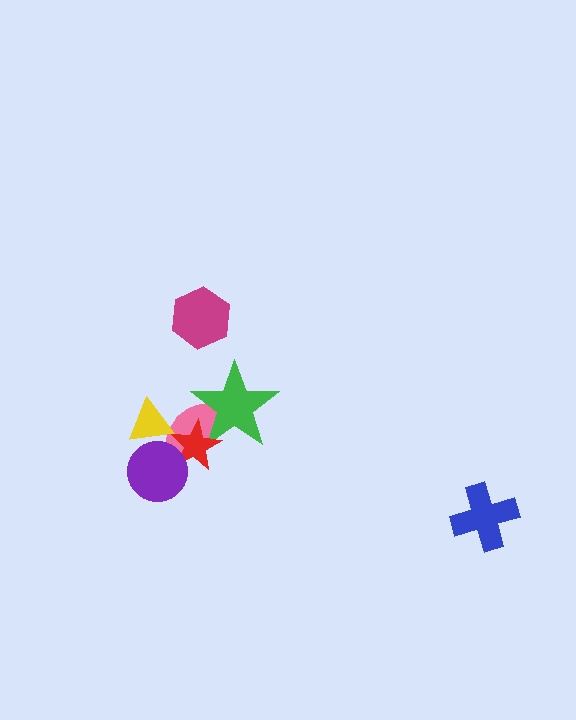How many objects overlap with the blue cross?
0 objects overlap with the blue cross.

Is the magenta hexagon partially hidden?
No, no other shape covers it.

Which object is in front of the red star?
The purple circle is in front of the red star.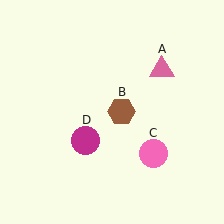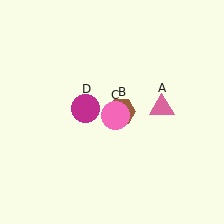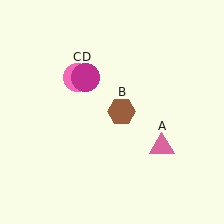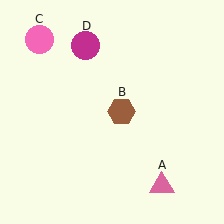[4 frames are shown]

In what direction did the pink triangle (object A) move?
The pink triangle (object A) moved down.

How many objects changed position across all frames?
3 objects changed position: pink triangle (object A), pink circle (object C), magenta circle (object D).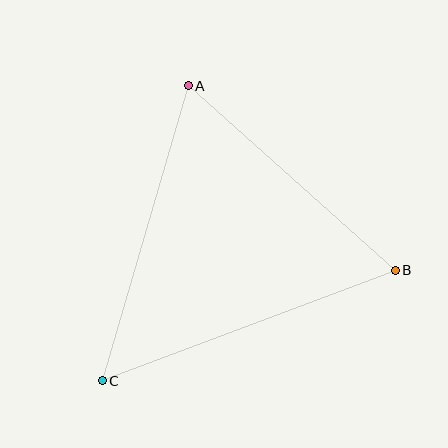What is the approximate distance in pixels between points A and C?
The distance between A and C is approximately 307 pixels.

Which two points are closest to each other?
Points A and B are closest to each other.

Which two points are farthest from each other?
Points B and C are farthest from each other.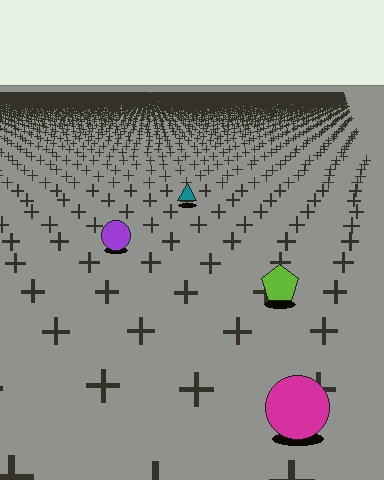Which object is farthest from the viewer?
The teal triangle is farthest from the viewer. It appears smaller and the ground texture around it is denser.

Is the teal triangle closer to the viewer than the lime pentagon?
No. The lime pentagon is closer — you can tell from the texture gradient: the ground texture is coarser near it.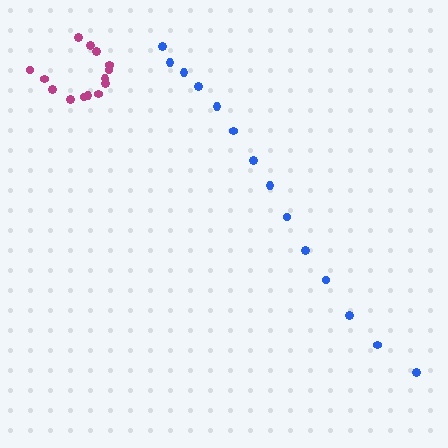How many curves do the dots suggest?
There are 2 distinct paths.